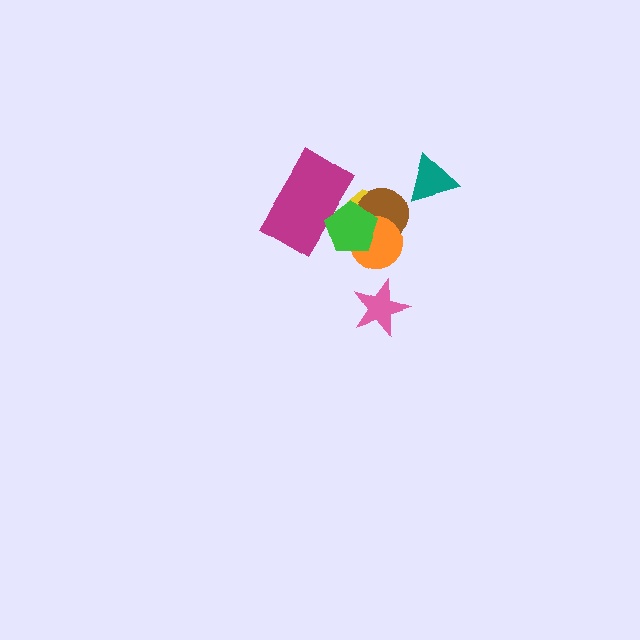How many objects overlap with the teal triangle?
0 objects overlap with the teal triangle.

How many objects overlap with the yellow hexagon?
4 objects overlap with the yellow hexagon.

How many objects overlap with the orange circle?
3 objects overlap with the orange circle.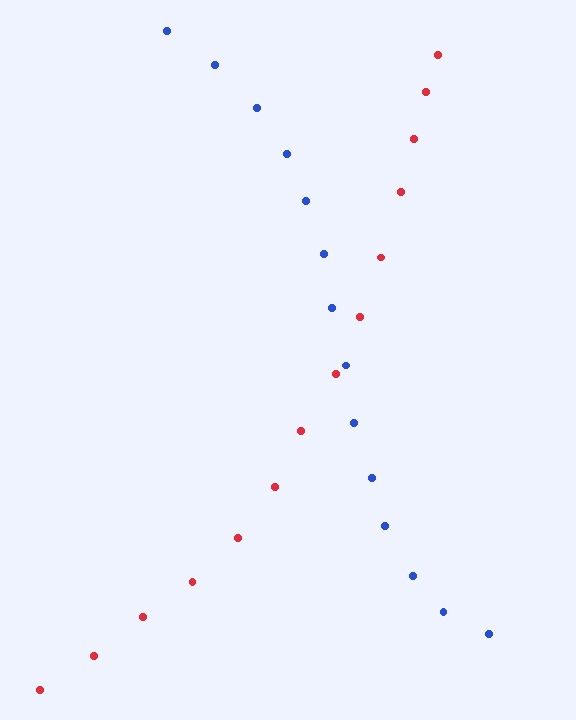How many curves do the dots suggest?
There are 2 distinct paths.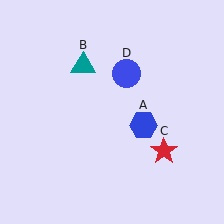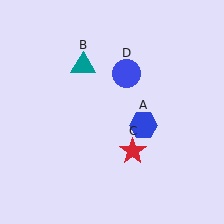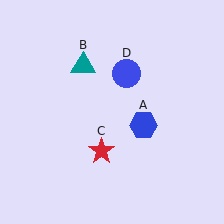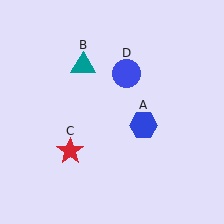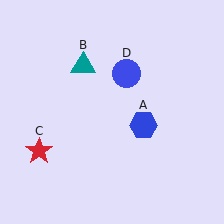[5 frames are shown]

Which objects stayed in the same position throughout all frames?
Blue hexagon (object A) and teal triangle (object B) and blue circle (object D) remained stationary.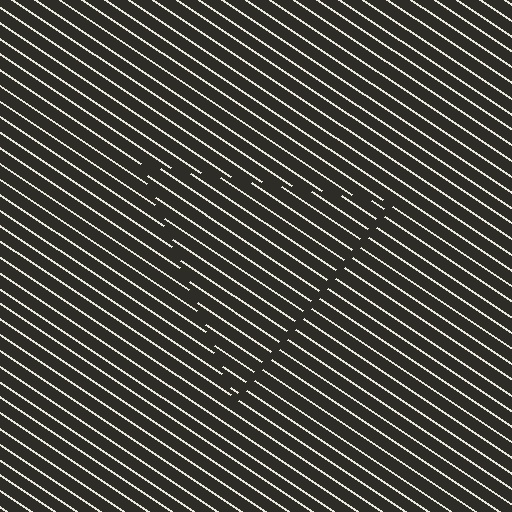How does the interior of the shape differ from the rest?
The interior of the shape contains the same grating, shifted by half a period — the contour is defined by the phase discontinuity where line-ends from the inner and outer gratings abut.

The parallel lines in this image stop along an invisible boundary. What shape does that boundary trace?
An illusory triangle. The interior of the shape contains the same grating, shifted by half a period — the contour is defined by the phase discontinuity where line-ends from the inner and outer gratings abut.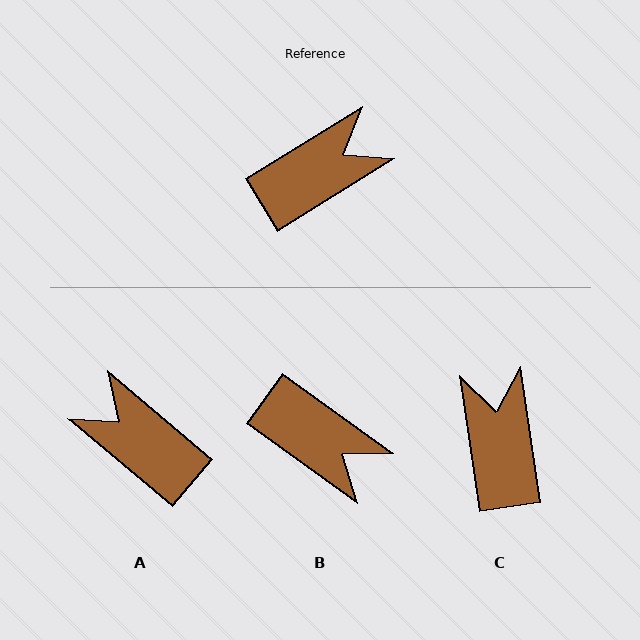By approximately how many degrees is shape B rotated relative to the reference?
Approximately 67 degrees clockwise.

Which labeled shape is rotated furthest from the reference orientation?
A, about 108 degrees away.